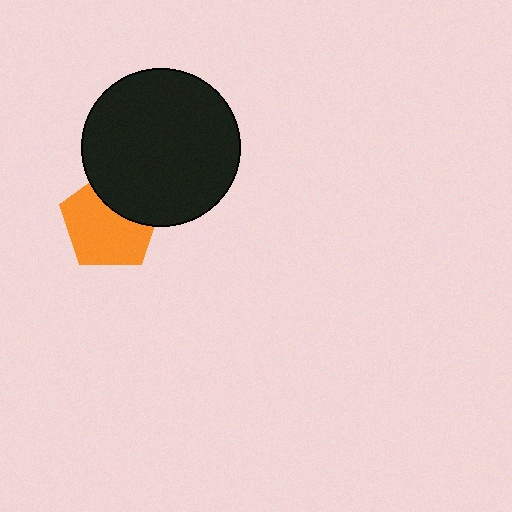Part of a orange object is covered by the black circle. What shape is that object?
It is a pentagon.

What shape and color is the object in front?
The object in front is a black circle.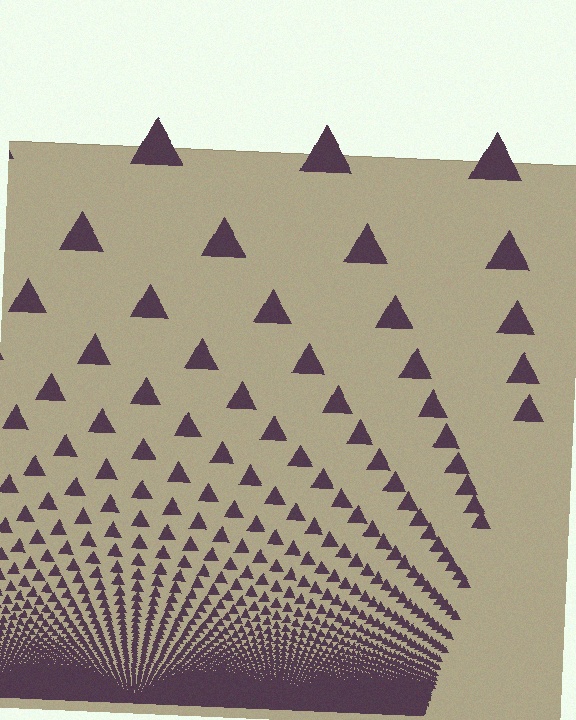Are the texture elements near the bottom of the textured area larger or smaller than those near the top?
Smaller. The gradient is inverted — elements near the bottom are smaller and denser.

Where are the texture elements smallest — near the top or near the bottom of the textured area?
Near the bottom.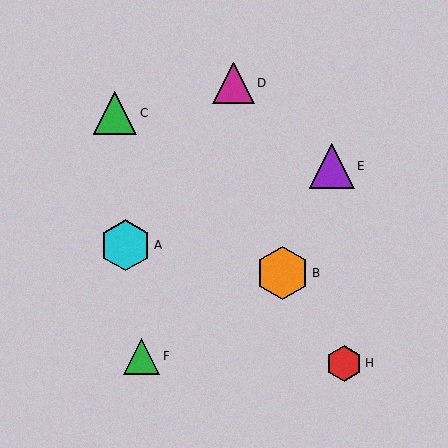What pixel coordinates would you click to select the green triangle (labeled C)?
Click at (115, 113) to select the green triangle C.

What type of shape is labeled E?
Shape E is a purple triangle.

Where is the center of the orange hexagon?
The center of the orange hexagon is at (283, 273).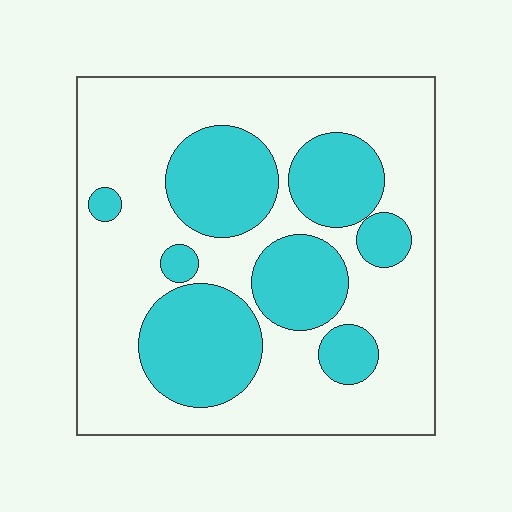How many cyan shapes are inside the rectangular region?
8.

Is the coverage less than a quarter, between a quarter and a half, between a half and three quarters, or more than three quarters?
Between a quarter and a half.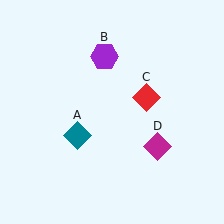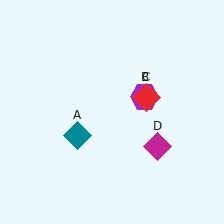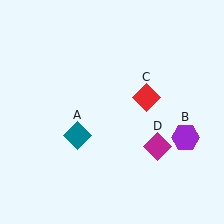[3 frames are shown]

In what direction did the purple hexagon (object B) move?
The purple hexagon (object B) moved down and to the right.